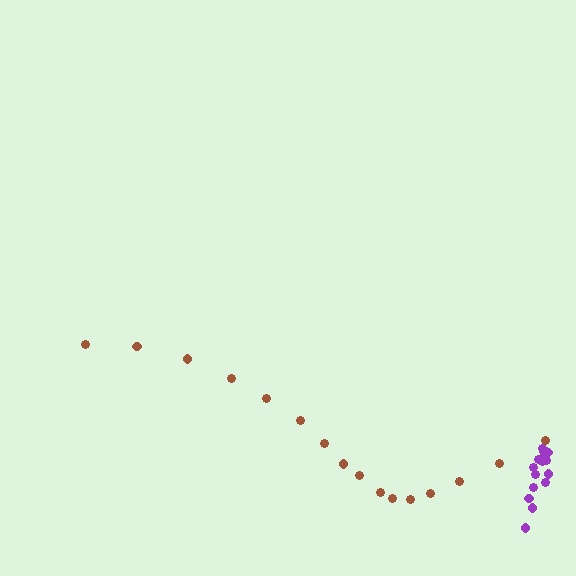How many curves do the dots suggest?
There are 2 distinct paths.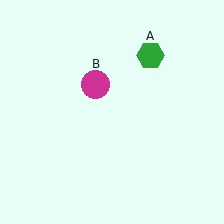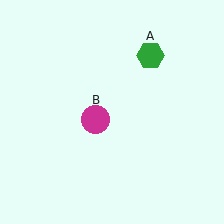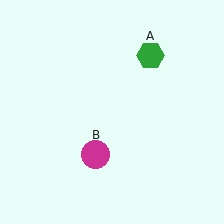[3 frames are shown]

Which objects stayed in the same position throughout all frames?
Green hexagon (object A) remained stationary.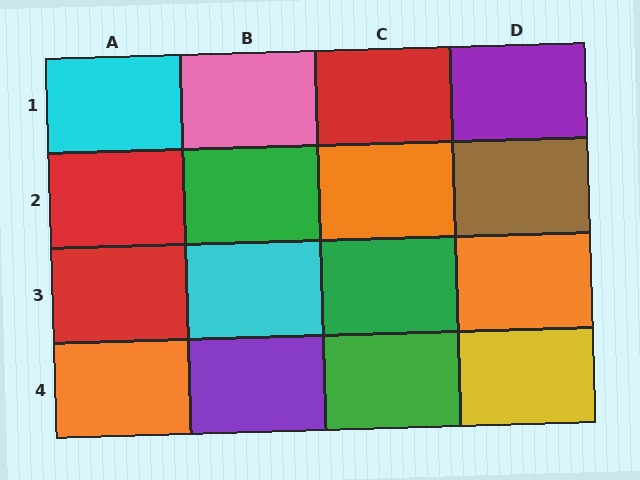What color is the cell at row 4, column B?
Purple.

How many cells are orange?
3 cells are orange.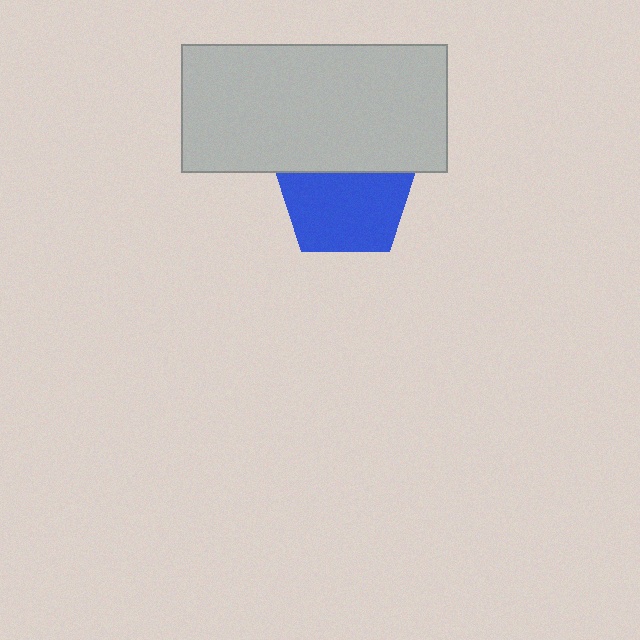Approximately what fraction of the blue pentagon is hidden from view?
Roughly 33% of the blue pentagon is hidden behind the light gray rectangle.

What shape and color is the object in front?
The object in front is a light gray rectangle.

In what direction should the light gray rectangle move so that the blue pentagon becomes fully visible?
The light gray rectangle should move up. That is the shortest direction to clear the overlap and leave the blue pentagon fully visible.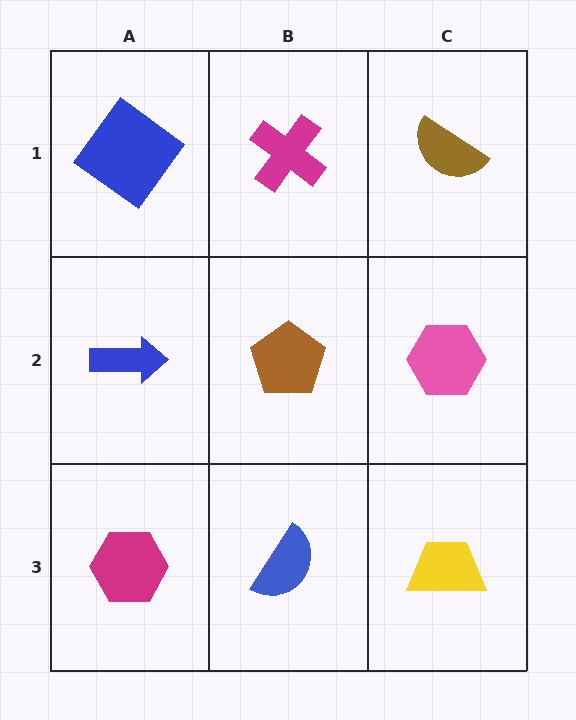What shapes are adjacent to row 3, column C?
A pink hexagon (row 2, column C), a blue semicircle (row 3, column B).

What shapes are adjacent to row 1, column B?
A brown pentagon (row 2, column B), a blue diamond (row 1, column A), a brown semicircle (row 1, column C).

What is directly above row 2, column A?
A blue diamond.